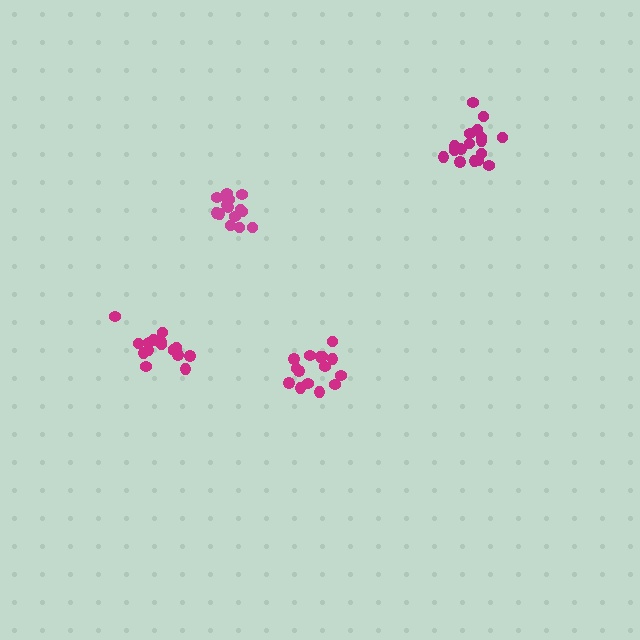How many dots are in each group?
Group 1: 16 dots, Group 2: 17 dots, Group 3: 15 dots, Group 4: 17 dots (65 total).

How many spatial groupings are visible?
There are 4 spatial groupings.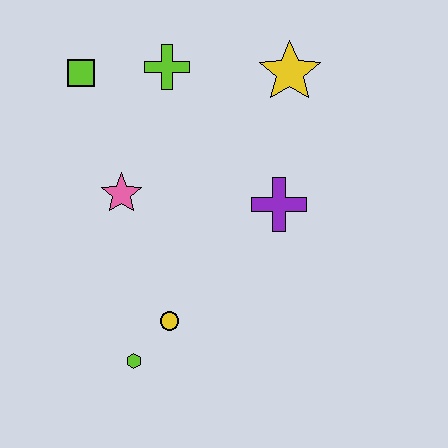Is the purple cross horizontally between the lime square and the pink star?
No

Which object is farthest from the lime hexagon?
The yellow star is farthest from the lime hexagon.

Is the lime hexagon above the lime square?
No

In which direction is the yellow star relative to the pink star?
The yellow star is to the right of the pink star.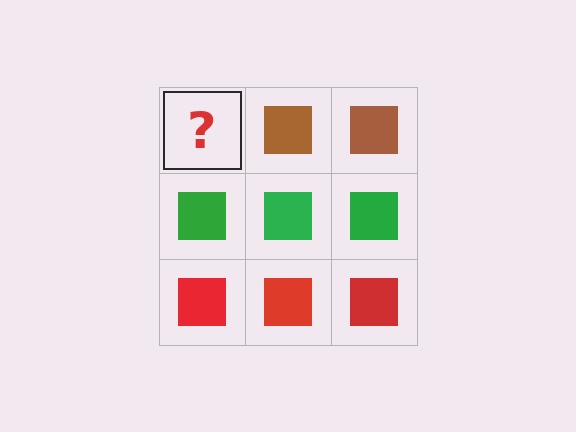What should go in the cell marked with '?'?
The missing cell should contain a brown square.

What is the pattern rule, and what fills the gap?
The rule is that each row has a consistent color. The gap should be filled with a brown square.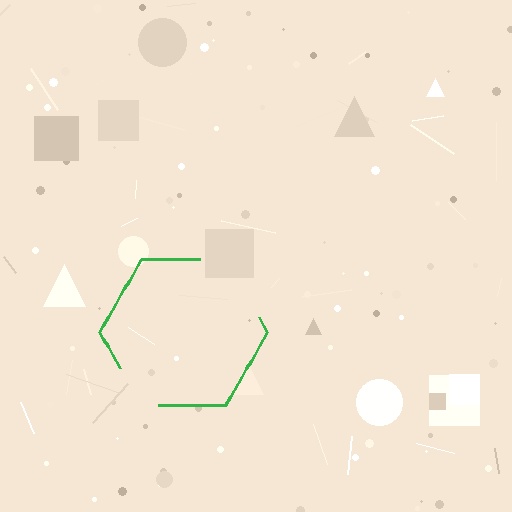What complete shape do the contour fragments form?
The contour fragments form a hexagon.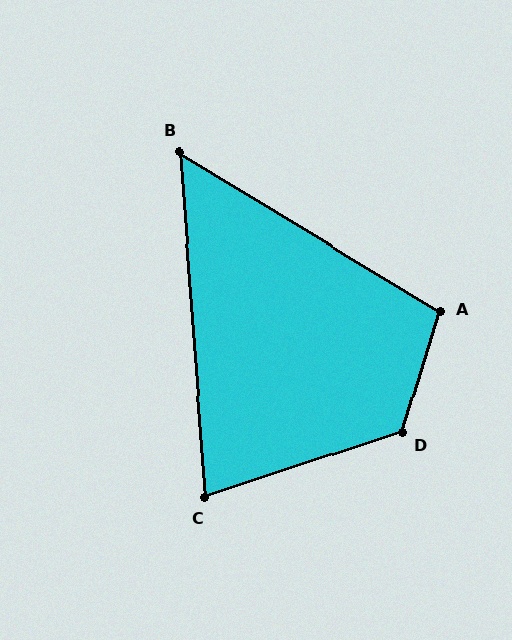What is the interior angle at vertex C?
Approximately 76 degrees (acute).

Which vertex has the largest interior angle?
D, at approximately 126 degrees.